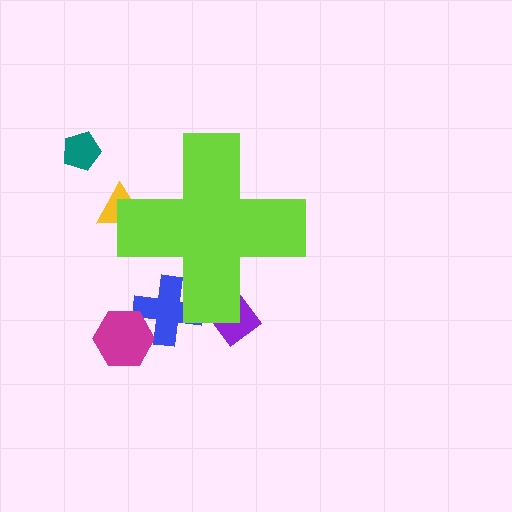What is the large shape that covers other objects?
A lime cross.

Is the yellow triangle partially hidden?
Yes, the yellow triangle is partially hidden behind the lime cross.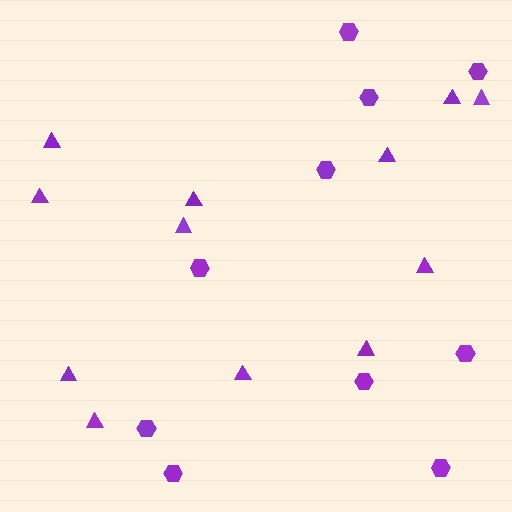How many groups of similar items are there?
There are 2 groups: one group of triangles (12) and one group of hexagons (10).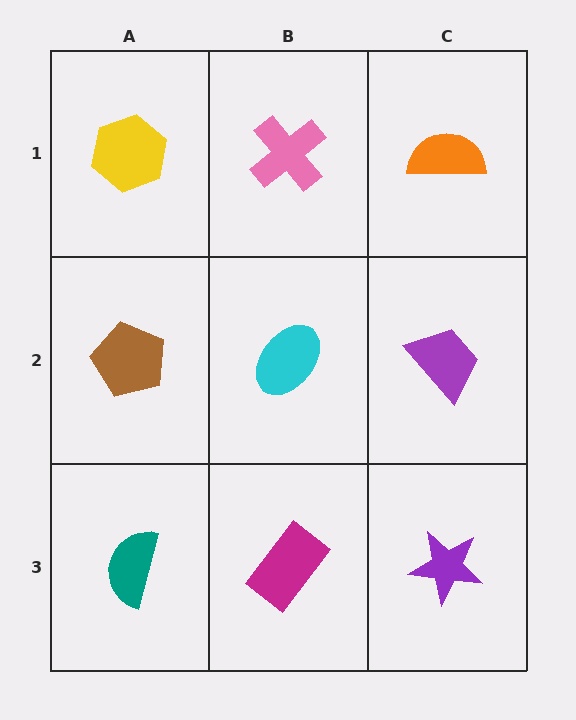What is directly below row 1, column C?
A purple trapezoid.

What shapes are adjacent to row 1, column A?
A brown pentagon (row 2, column A), a pink cross (row 1, column B).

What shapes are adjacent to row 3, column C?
A purple trapezoid (row 2, column C), a magenta rectangle (row 3, column B).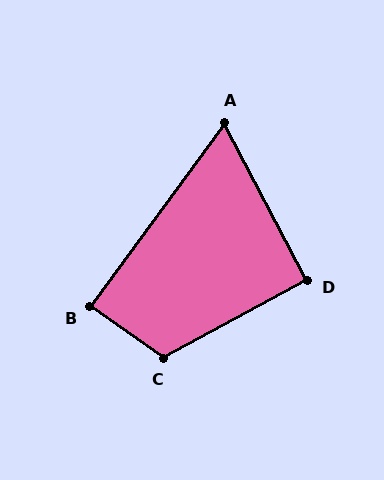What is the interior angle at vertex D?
Approximately 91 degrees (approximately right).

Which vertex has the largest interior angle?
C, at approximately 116 degrees.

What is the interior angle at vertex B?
Approximately 89 degrees (approximately right).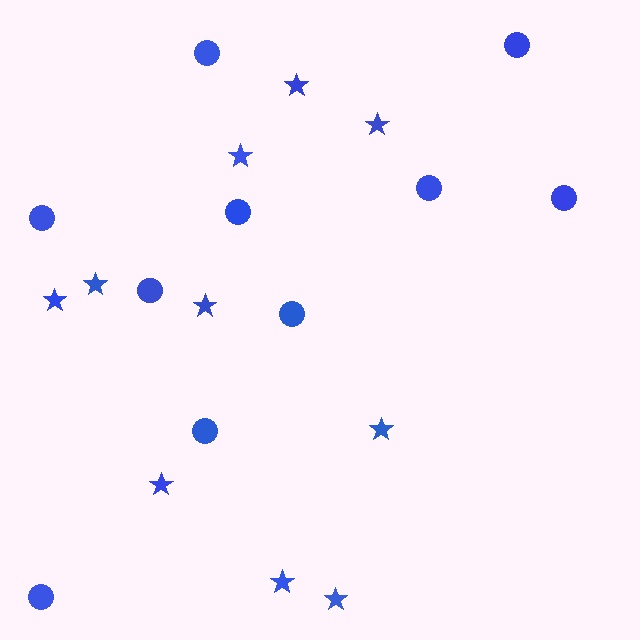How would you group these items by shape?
There are 2 groups: one group of circles (10) and one group of stars (10).